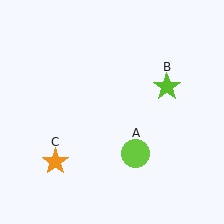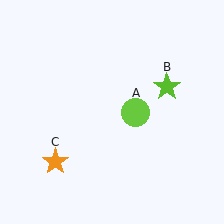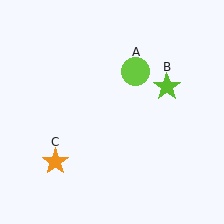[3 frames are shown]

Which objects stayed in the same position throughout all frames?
Lime star (object B) and orange star (object C) remained stationary.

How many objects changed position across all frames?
1 object changed position: lime circle (object A).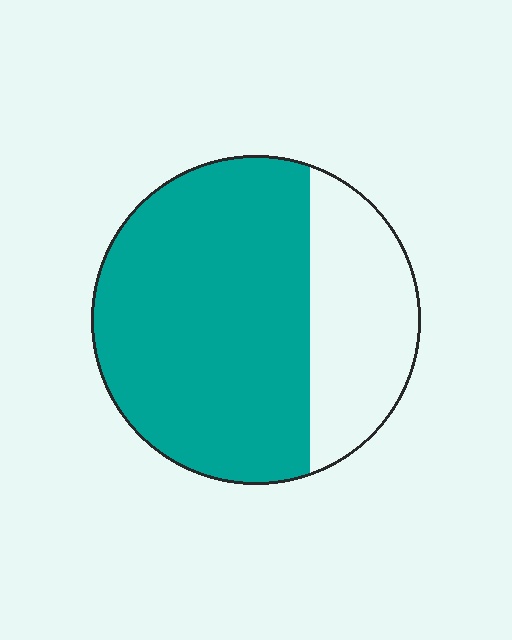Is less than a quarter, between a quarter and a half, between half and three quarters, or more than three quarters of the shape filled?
Between half and three quarters.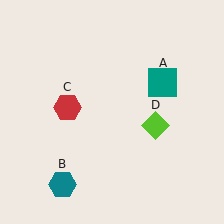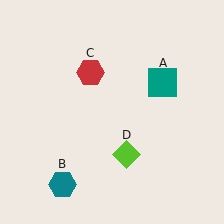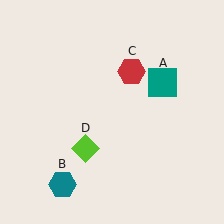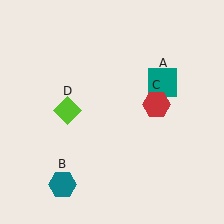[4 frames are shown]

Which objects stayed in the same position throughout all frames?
Teal square (object A) and teal hexagon (object B) remained stationary.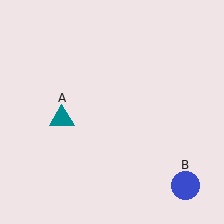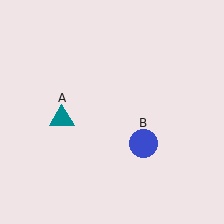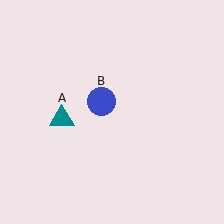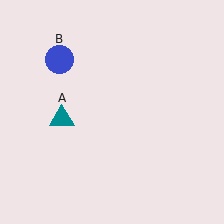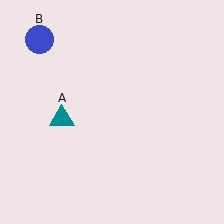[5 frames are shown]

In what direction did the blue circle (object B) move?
The blue circle (object B) moved up and to the left.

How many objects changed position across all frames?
1 object changed position: blue circle (object B).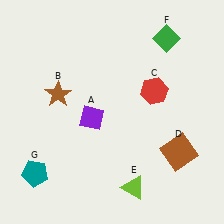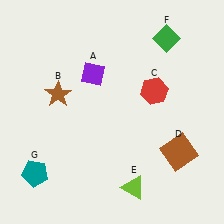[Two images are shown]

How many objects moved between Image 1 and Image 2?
1 object moved between the two images.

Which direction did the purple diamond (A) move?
The purple diamond (A) moved up.